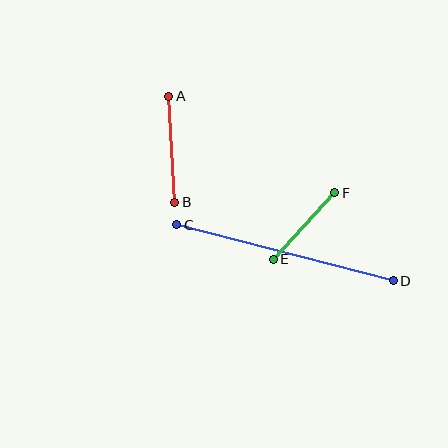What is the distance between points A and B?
The distance is approximately 106 pixels.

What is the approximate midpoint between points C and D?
The midpoint is at approximately (285, 253) pixels.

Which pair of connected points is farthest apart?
Points C and D are farthest apart.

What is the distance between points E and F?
The distance is approximately 91 pixels.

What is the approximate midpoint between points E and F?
The midpoint is at approximately (304, 226) pixels.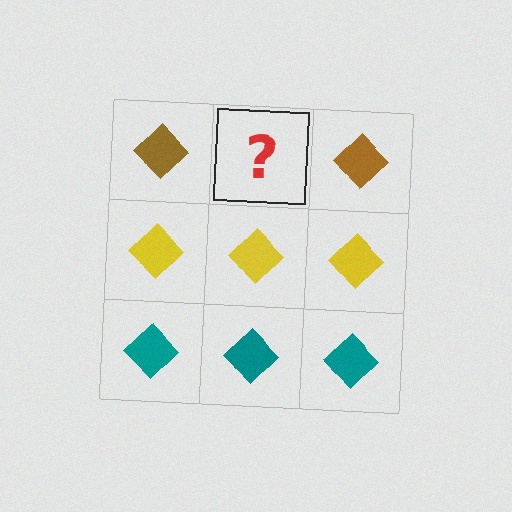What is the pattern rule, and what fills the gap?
The rule is that each row has a consistent color. The gap should be filled with a brown diamond.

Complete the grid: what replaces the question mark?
The question mark should be replaced with a brown diamond.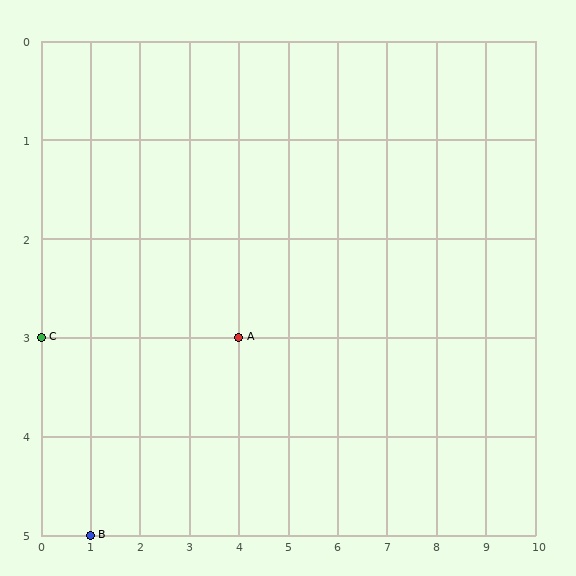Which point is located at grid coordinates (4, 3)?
Point A is at (4, 3).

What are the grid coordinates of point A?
Point A is at grid coordinates (4, 3).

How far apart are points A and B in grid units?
Points A and B are 3 columns and 2 rows apart (about 3.6 grid units diagonally).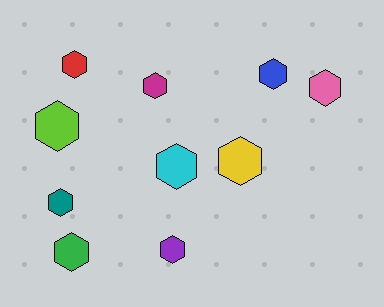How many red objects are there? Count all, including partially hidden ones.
There is 1 red object.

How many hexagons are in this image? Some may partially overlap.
There are 10 hexagons.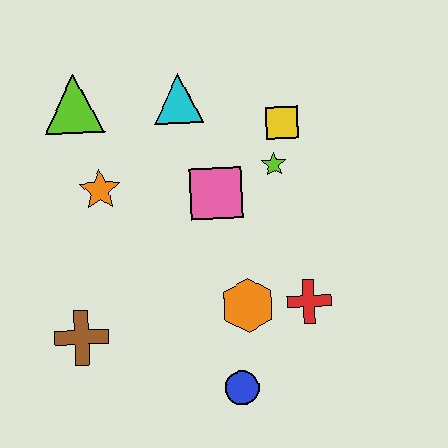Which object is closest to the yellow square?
The lime star is closest to the yellow square.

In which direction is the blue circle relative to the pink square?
The blue circle is below the pink square.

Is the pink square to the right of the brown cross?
Yes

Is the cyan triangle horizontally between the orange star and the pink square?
Yes